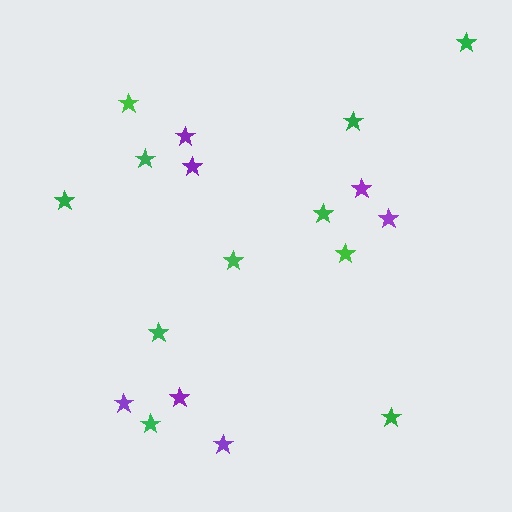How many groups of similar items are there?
There are 2 groups: one group of green stars (11) and one group of purple stars (7).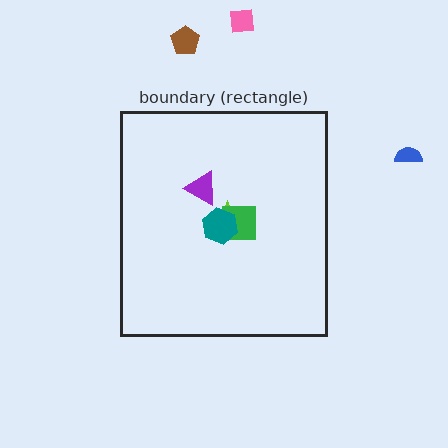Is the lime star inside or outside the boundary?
Inside.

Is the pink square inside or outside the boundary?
Outside.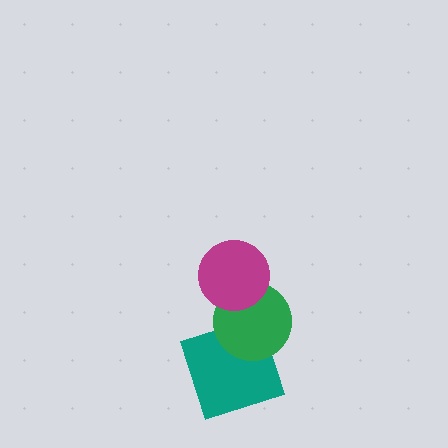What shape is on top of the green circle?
The magenta circle is on top of the green circle.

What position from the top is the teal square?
The teal square is 3rd from the top.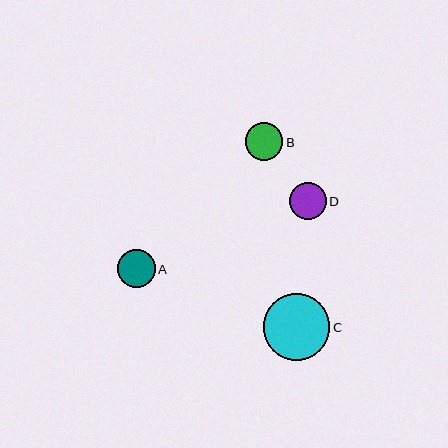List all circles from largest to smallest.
From largest to smallest: C, A, B, D.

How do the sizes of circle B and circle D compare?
Circle B and circle D are approximately the same size.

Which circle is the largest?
Circle C is the largest with a size of approximately 66 pixels.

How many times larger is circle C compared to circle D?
Circle C is approximately 1.8 times the size of circle D.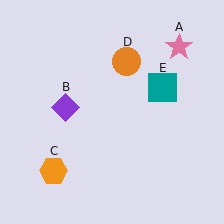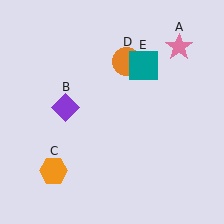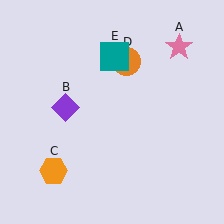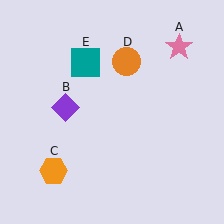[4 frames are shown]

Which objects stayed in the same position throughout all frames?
Pink star (object A) and purple diamond (object B) and orange hexagon (object C) and orange circle (object D) remained stationary.